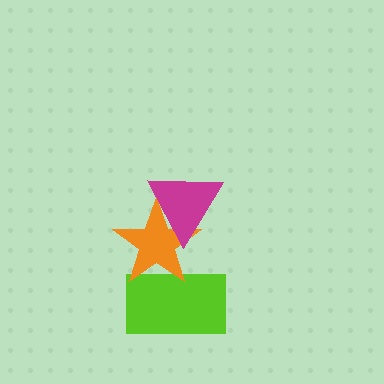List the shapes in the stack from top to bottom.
From top to bottom: the magenta triangle, the orange star, the lime rectangle.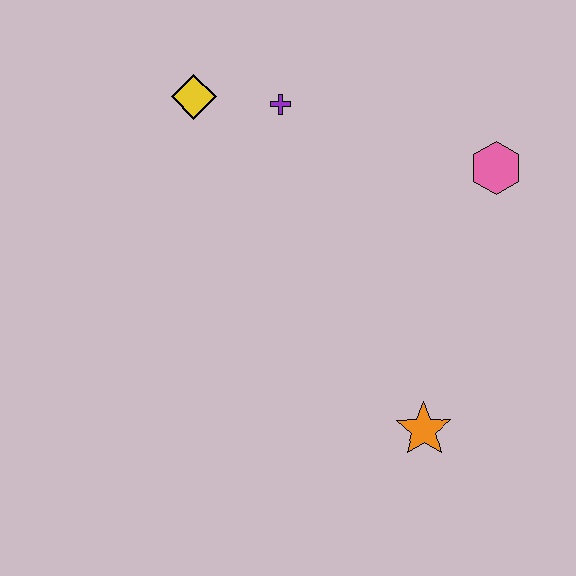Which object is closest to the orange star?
The pink hexagon is closest to the orange star.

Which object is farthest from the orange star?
The yellow diamond is farthest from the orange star.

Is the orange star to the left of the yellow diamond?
No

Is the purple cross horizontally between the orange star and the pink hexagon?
No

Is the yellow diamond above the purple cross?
Yes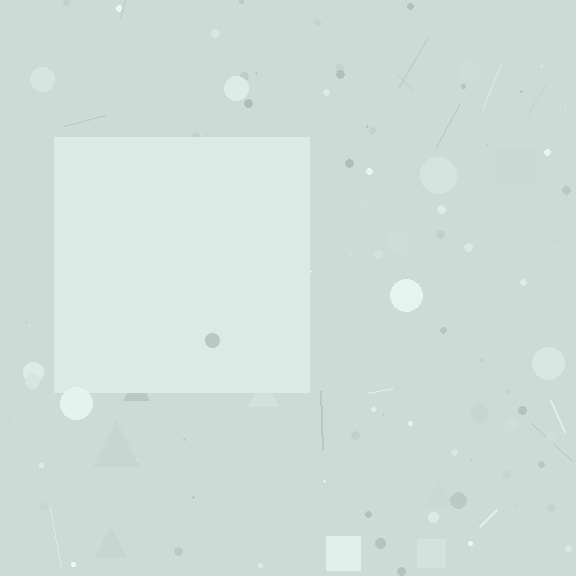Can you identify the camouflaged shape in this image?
The camouflaged shape is a square.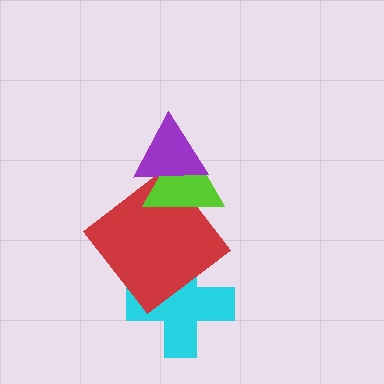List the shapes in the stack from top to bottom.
From top to bottom: the purple triangle, the lime triangle, the red diamond, the cyan cross.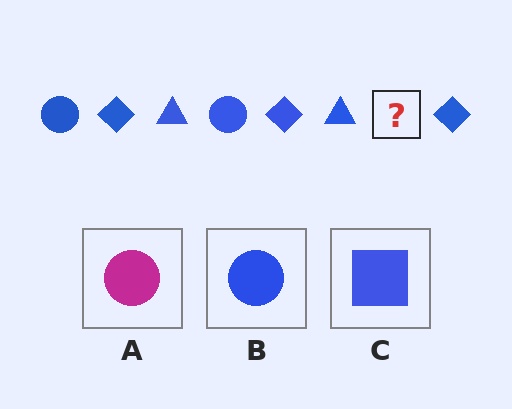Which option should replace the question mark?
Option B.